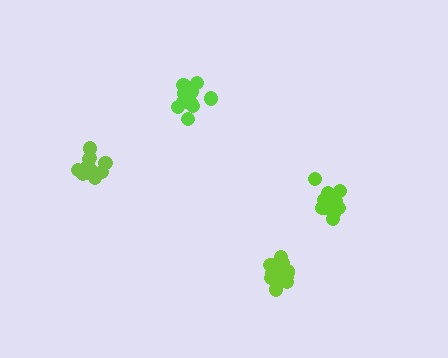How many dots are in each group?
Group 1: 13 dots, Group 2: 14 dots, Group 3: 18 dots, Group 4: 13 dots (58 total).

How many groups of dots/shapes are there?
There are 4 groups.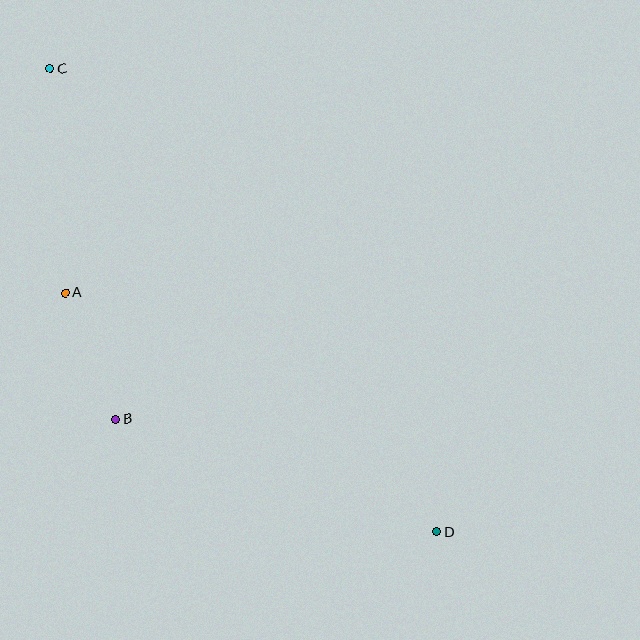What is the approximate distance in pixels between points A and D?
The distance between A and D is approximately 442 pixels.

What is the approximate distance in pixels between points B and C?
The distance between B and C is approximately 356 pixels.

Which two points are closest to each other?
Points A and B are closest to each other.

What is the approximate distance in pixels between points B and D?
The distance between B and D is approximately 340 pixels.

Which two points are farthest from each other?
Points C and D are farthest from each other.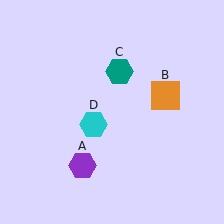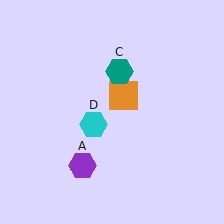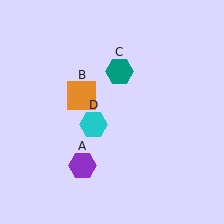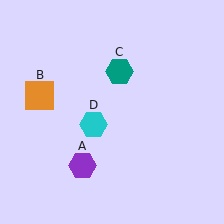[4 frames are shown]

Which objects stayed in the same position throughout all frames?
Purple hexagon (object A) and teal hexagon (object C) and cyan hexagon (object D) remained stationary.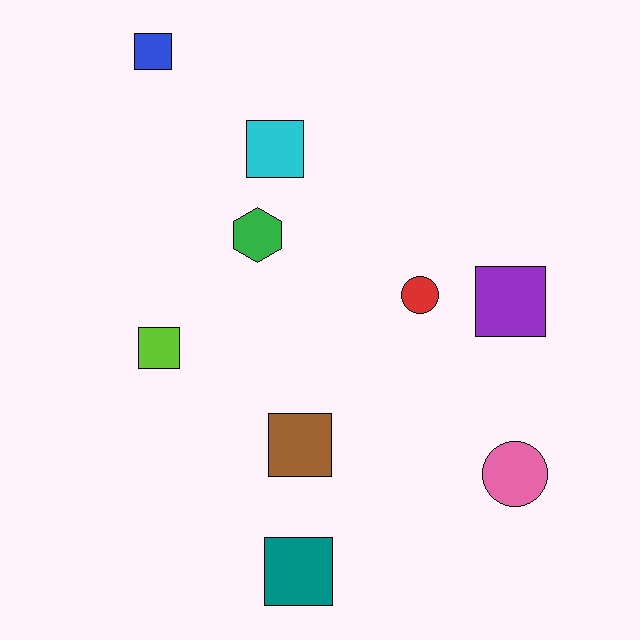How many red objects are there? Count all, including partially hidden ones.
There is 1 red object.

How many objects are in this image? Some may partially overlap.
There are 9 objects.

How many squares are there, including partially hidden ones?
There are 6 squares.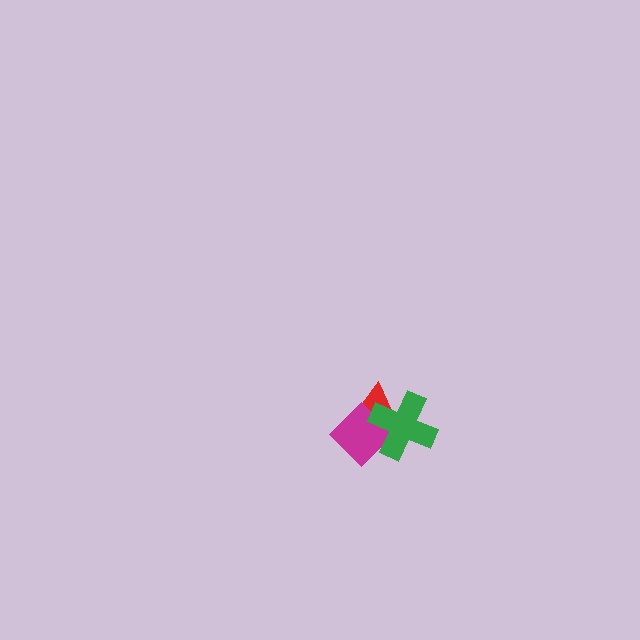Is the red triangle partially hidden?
Yes, it is partially covered by another shape.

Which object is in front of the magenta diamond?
The green cross is in front of the magenta diamond.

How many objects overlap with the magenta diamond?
2 objects overlap with the magenta diamond.